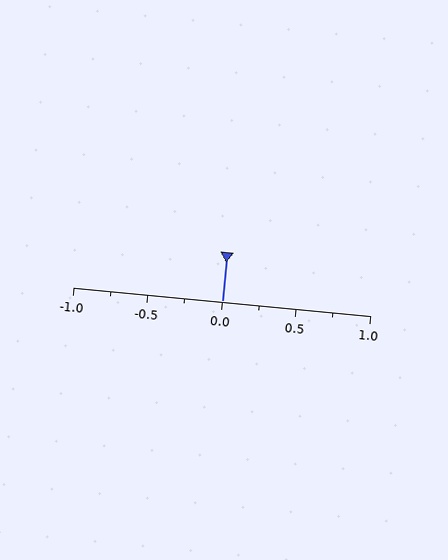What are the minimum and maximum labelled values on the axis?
The axis runs from -1.0 to 1.0.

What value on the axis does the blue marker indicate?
The marker indicates approximately 0.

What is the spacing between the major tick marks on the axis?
The major ticks are spaced 0.5 apart.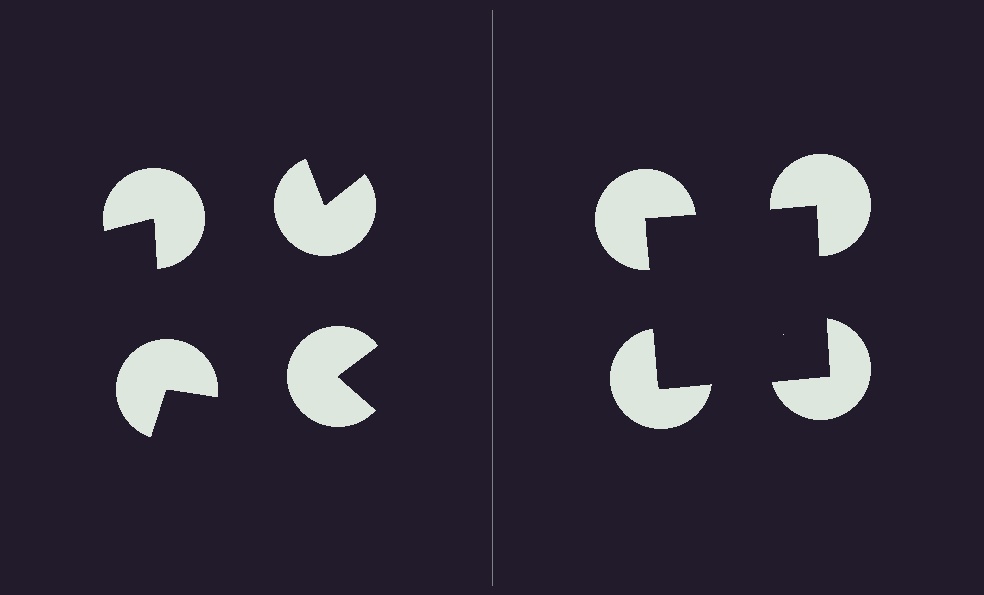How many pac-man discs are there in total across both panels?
8 — 4 on each side.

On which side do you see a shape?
An illusory square appears on the right side. On the left side the wedge cuts are rotated, so no coherent shape forms.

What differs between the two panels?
The pac-man discs are positioned identically on both sides; only the wedge orientations differ. On the right they align to a square; on the left they are misaligned.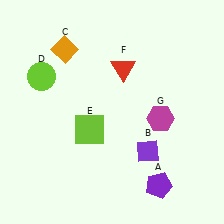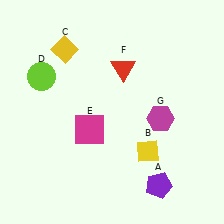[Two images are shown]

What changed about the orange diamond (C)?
In Image 1, C is orange. In Image 2, it changed to yellow.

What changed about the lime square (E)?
In Image 1, E is lime. In Image 2, it changed to magenta.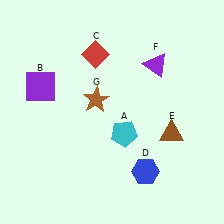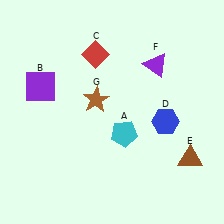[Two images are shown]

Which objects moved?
The objects that moved are: the blue hexagon (D), the brown triangle (E).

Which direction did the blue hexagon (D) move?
The blue hexagon (D) moved up.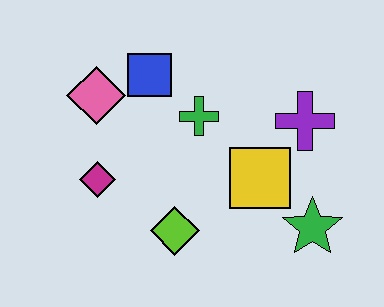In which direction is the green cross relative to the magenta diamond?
The green cross is to the right of the magenta diamond.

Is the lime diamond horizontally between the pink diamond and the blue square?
No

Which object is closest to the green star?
The yellow square is closest to the green star.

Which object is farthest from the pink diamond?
The green star is farthest from the pink diamond.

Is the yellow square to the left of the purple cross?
Yes